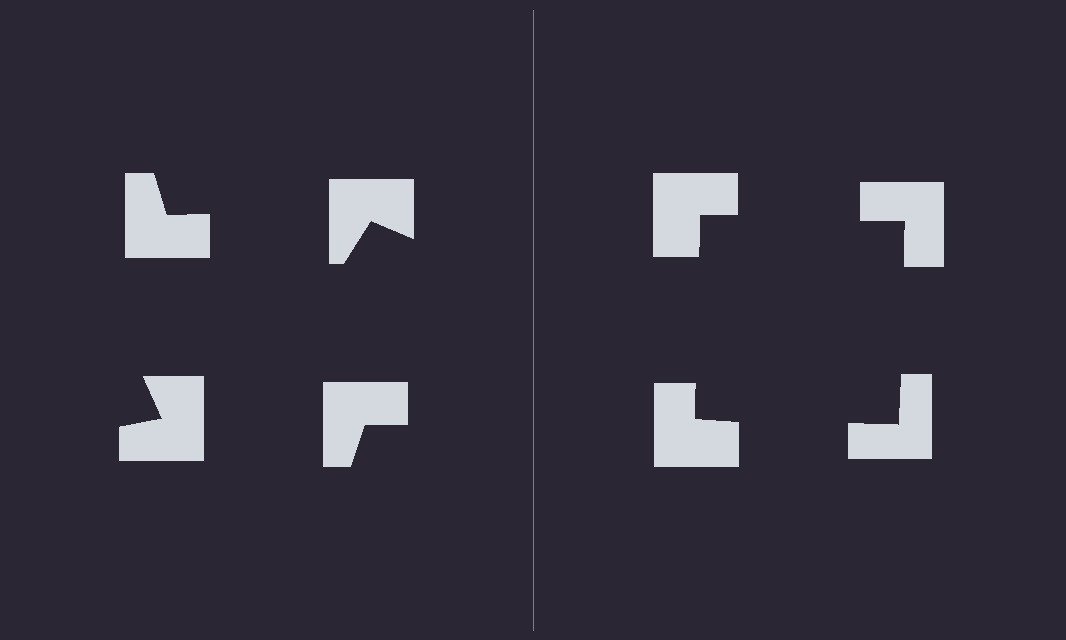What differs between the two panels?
The notched squares are positioned identically on both sides; only the wedge orientations differ. On the right they align to a square; on the left they are misaligned.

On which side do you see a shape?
An illusory square appears on the right side. On the left side the wedge cuts are rotated, so no coherent shape forms.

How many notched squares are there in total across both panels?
8 — 4 on each side.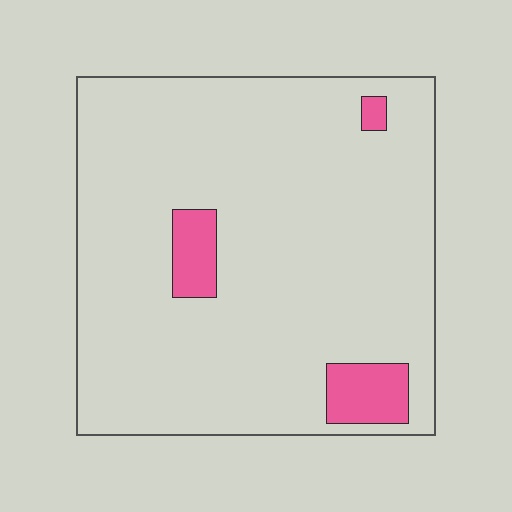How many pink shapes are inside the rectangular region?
3.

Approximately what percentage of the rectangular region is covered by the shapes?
Approximately 10%.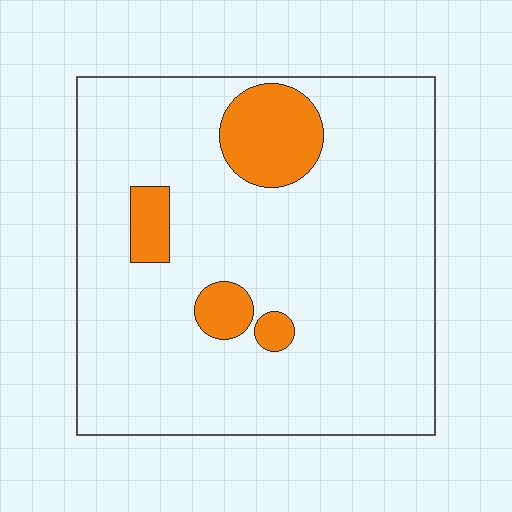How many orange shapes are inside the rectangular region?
4.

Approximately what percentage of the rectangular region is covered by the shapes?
Approximately 10%.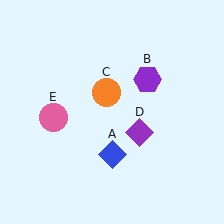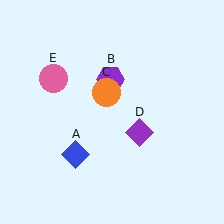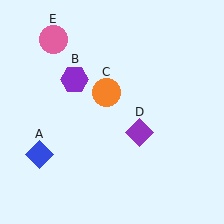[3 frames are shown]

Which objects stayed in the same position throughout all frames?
Orange circle (object C) and purple diamond (object D) remained stationary.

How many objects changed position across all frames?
3 objects changed position: blue diamond (object A), purple hexagon (object B), pink circle (object E).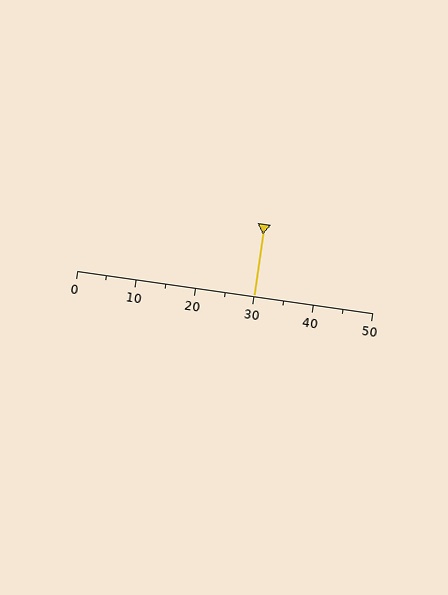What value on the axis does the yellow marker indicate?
The marker indicates approximately 30.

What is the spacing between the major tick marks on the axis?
The major ticks are spaced 10 apart.